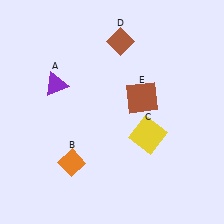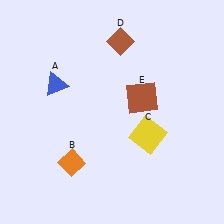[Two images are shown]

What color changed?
The triangle (A) changed from purple in Image 1 to blue in Image 2.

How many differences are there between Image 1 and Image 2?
There is 1 difference between the two images.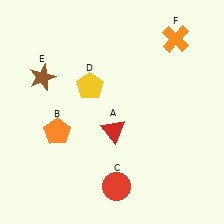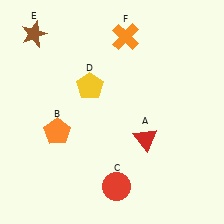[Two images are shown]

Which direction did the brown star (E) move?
The brown star (E) moved up.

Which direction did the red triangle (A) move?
The red triangle (A) moved right.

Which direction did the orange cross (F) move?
The orange cross (F) moved left.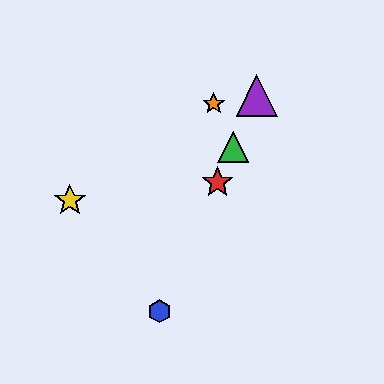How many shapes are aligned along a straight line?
4 shapes (the red star, the blue hexagon, the green triangle, the purple triangle) are aligned along a straight line.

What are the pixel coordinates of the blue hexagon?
The blue hexagon is at (159, 311).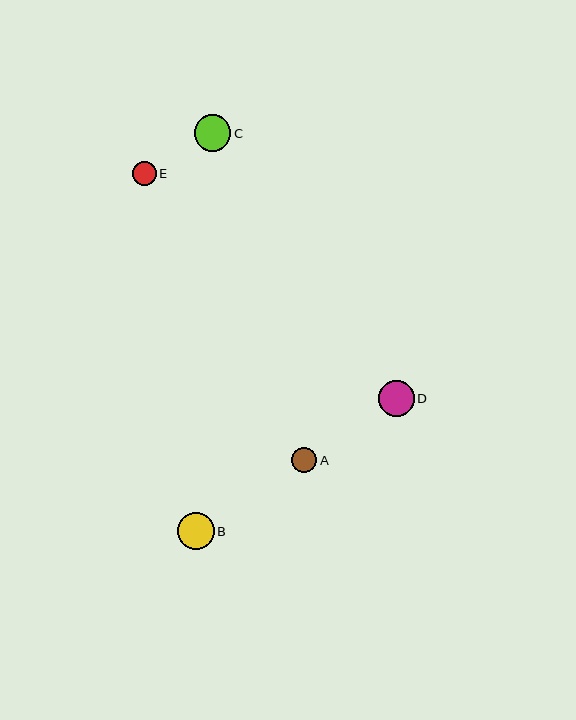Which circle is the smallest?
Circle E is the smallest with a size of approximately 24 pixels.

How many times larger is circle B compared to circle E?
Circle B is approximately 1.5 times the size of circle E.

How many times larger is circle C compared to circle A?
Circle C is approximately 1.5 times the size of circle A.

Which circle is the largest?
Circle C is the largest with a size of approximately 37 pixels.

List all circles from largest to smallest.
From largest to smallest: C, B, D, A, E.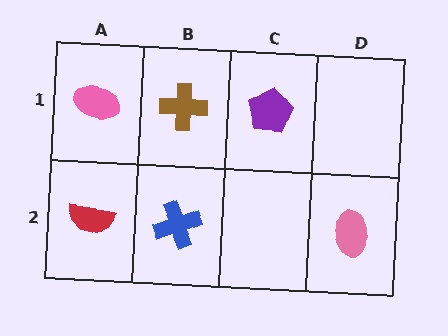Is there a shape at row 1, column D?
No, that cell is empty.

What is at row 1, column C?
A purple pentagon.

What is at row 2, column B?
A blue cross.